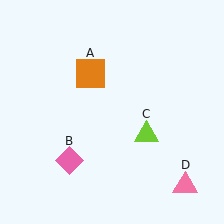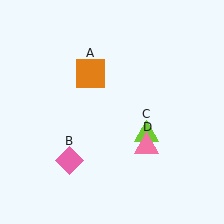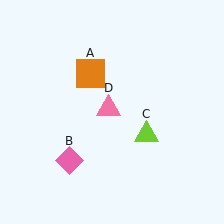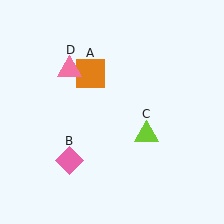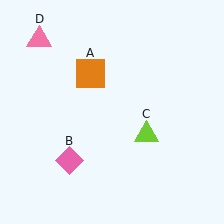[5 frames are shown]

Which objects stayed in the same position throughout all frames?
Orange square (object A) and pink diamond (object B) and lime triangle (object C) remained stationary.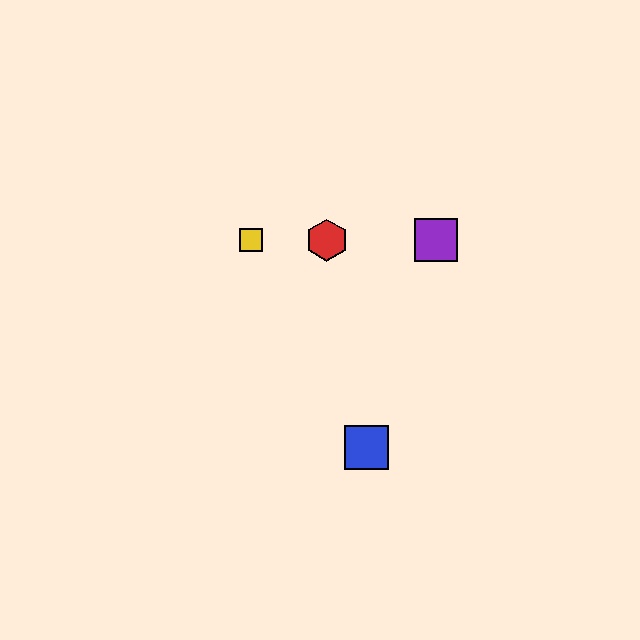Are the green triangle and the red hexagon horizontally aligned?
Yes, both are at y≈240.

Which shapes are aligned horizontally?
The red hexagon, the green triangle, the yellow square, the purple square are aligned horizontally.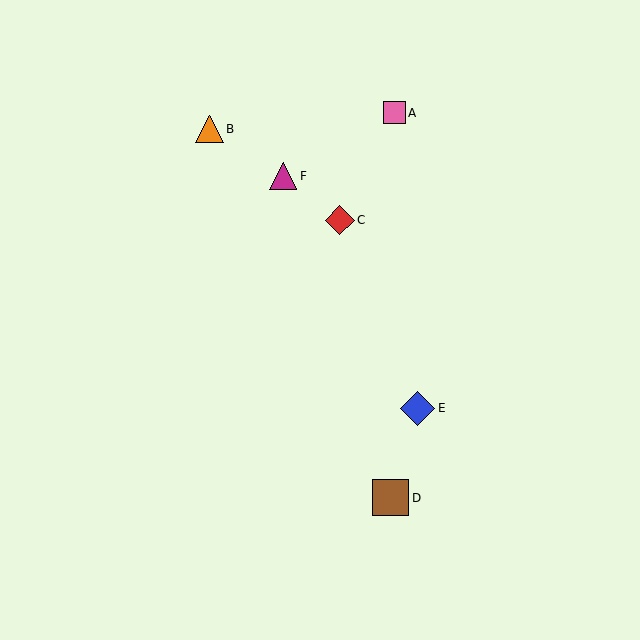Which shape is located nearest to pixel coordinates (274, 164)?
The magenta triangle (labeled F) at (283, 176) is nearest to that location.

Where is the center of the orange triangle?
The center of the orange triangle is at (209, 129).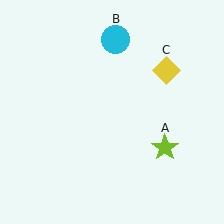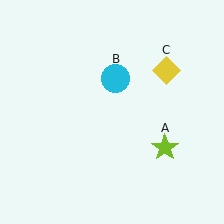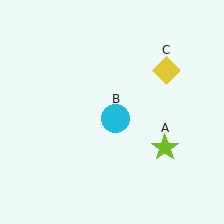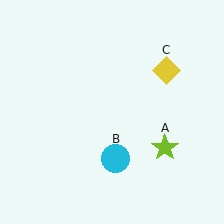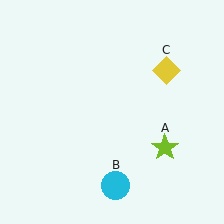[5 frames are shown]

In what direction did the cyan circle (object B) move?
The cyan circle (object B) moved down.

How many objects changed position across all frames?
1 object changed position: cyan circle (object B).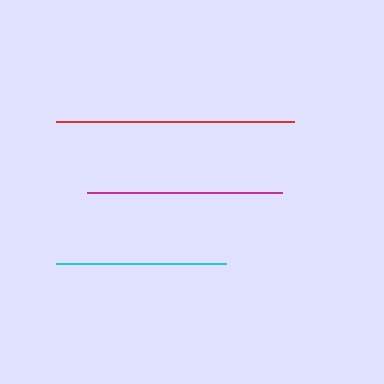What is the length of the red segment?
The red segment is approximately 238 pixels long.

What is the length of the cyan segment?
The cyan segment is approximately 170 pixels long.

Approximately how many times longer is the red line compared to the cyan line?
The red line is approximately 1.4 times the length of the cyan line.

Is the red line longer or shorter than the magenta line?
The red line is longer than the magenta line.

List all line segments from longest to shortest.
From longest to shortest: red, magenta, cyan.